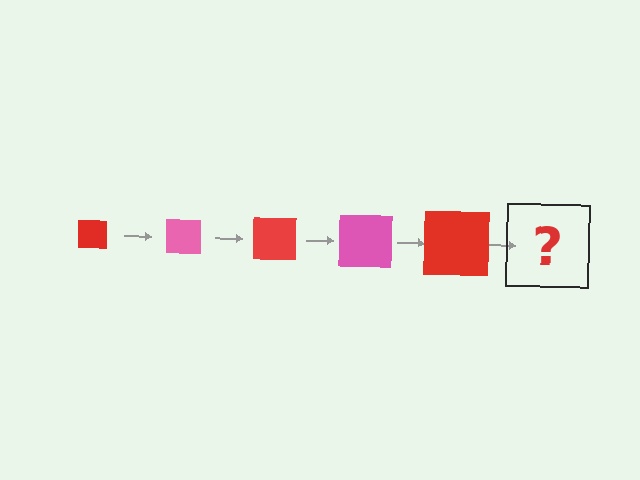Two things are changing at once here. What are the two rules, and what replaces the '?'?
The two rules are that the square grows larger each step and the color cycles through red and pink. The '?' should be a pink square, larger than the previous one.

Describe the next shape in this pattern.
It should be a pink square, larger than the previous one.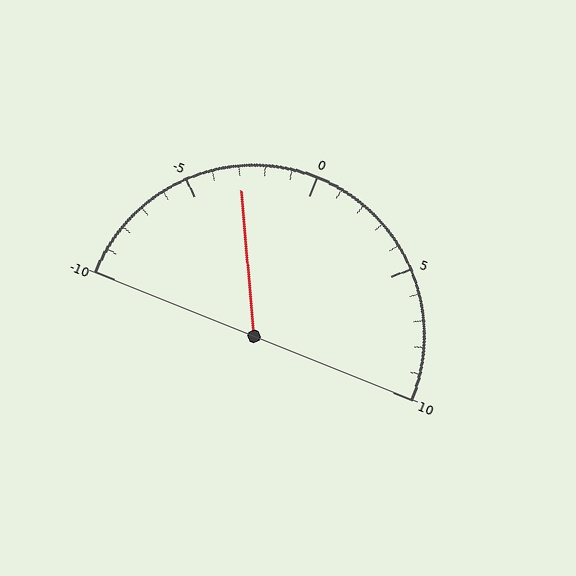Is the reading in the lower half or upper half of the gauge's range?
The reading is in the lower half of the range (-10 to 10).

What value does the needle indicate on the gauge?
The needle indicates approximately -3.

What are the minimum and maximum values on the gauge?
The gauge ranges from -10 to 10.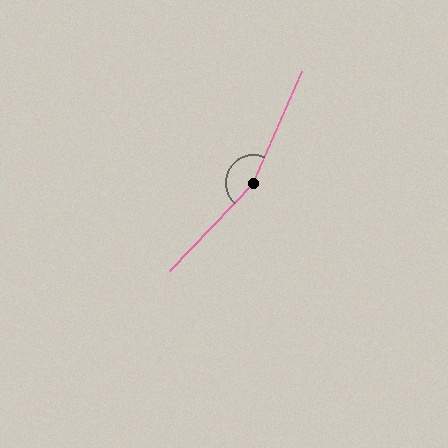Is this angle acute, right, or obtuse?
It is obtuse.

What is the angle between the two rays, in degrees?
Approximately 160 degrees.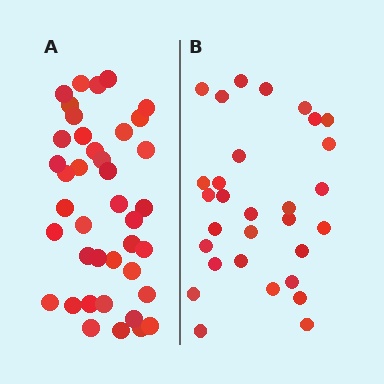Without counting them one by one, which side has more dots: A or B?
Region A (the left region) has more dots.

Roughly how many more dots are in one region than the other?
Region A has roughly 10 or so more dots than region B.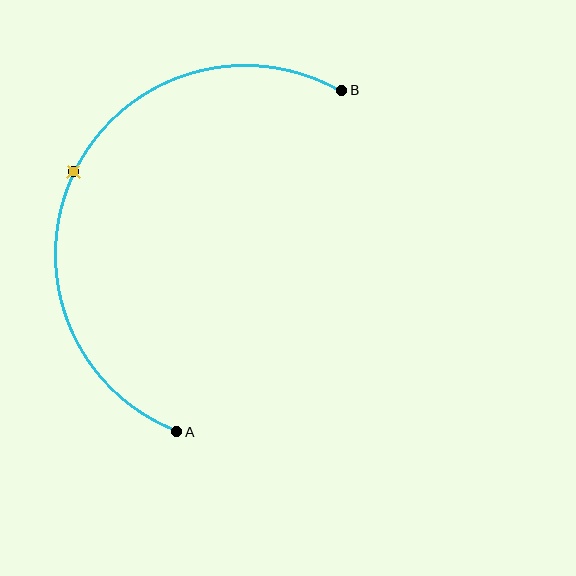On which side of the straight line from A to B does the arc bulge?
The arc bulges to the left of the straight line connecting A and B.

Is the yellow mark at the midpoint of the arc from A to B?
Yes. The yellow mark lies on the arc at equal arc-length from both A and B — it is the arc midpoint.